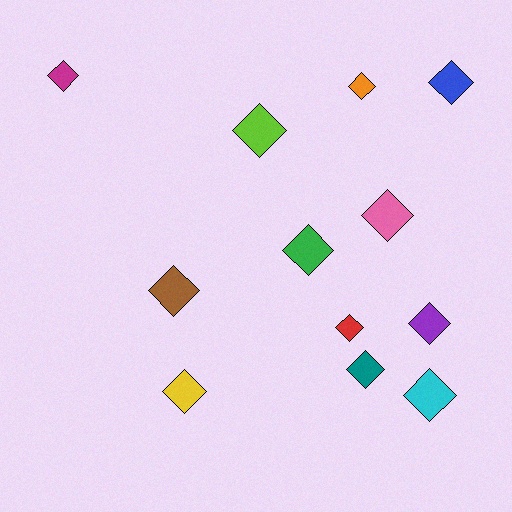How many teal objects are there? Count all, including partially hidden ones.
There is 1 teal object.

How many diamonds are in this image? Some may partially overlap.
There are 12 diamonds.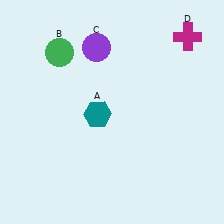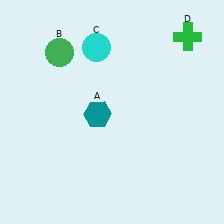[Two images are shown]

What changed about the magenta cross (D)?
In Image 1, D is magenta. In Image 2, it changed to green.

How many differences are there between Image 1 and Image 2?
There are 2 differences between the two images.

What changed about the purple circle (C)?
In Image 1, C is purple. In Image 2, it changed to cyan.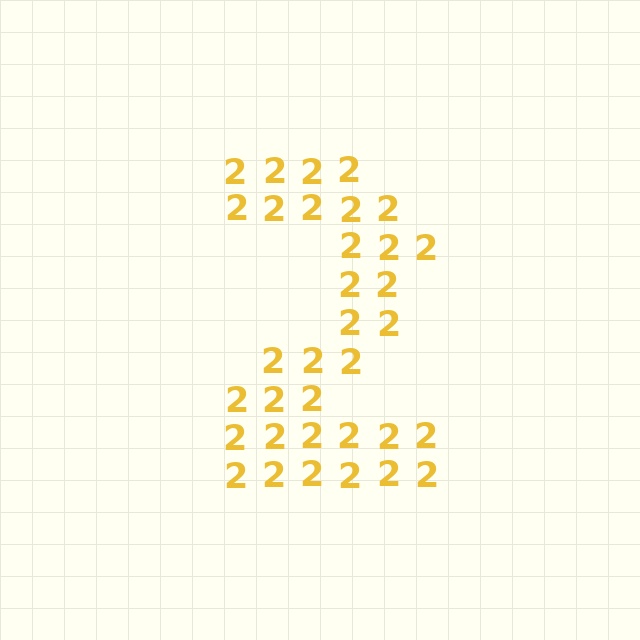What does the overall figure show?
The overall figure shows the digit 2.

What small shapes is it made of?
It is made of small digit 2's.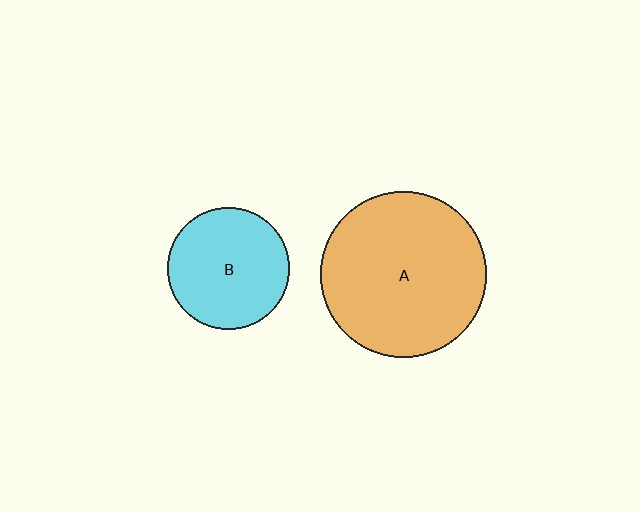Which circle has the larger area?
Circle A (orange).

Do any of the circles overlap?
No, none of the circles overlap.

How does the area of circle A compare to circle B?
Approximately 1.8 times.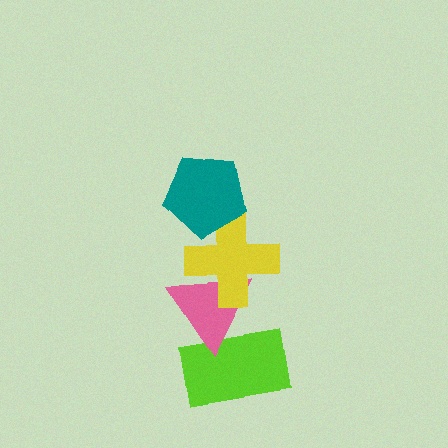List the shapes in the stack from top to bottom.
From top to bottom: the teal pentagon, the yellow cross, the pink triangle, the lime rectangle.